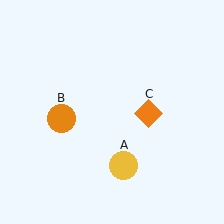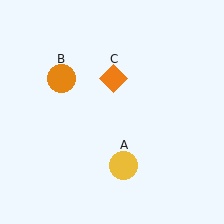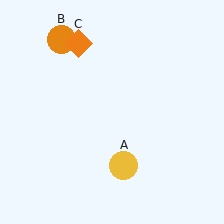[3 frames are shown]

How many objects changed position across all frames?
2 objects changed position: orange circle (object B), orange diamond (object C).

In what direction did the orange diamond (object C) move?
The orange diamond (object C) moved up and to the left.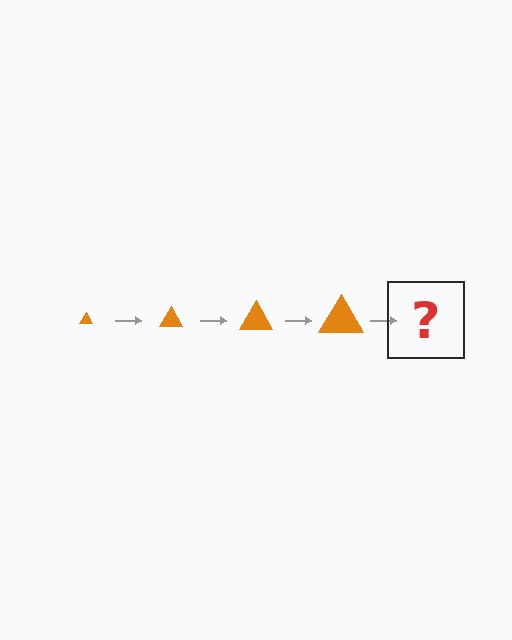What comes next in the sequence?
The next element should be an orange triangle, larger than the previous one.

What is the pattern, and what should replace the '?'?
The pattern is that the triangle gets progressively larger each step. The '?' should be an orange triangle, larger than the previous one.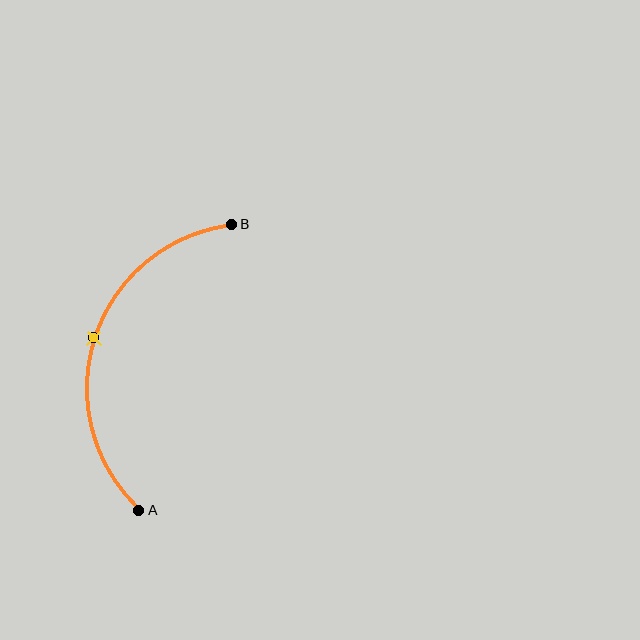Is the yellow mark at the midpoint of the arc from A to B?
Yes. The yellow mark lies on the arc at equal arc-length from both A and B — it is the arc midpoint.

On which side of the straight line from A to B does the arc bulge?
The arc bulges to the left of the straight line connecting A and B.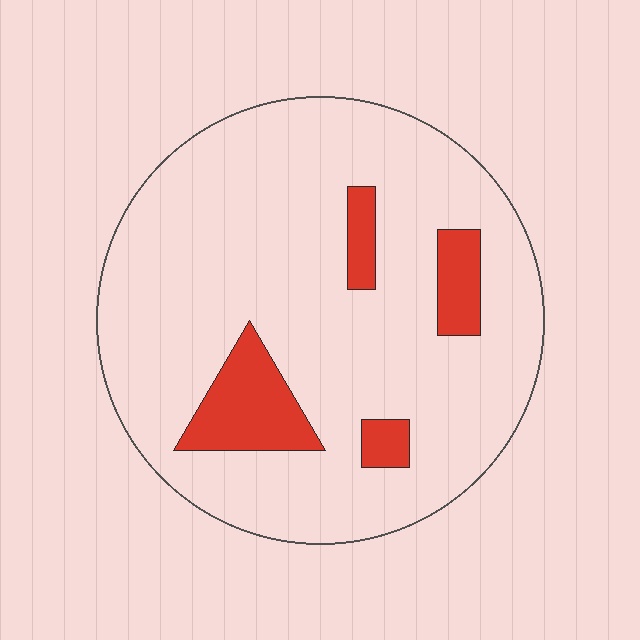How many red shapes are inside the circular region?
4.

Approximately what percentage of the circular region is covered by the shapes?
Approximately 15%.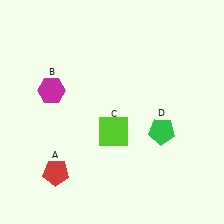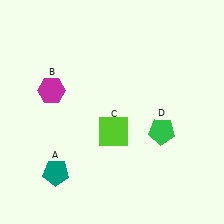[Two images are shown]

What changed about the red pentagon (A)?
In Image 1, A is red. In Image 2, it changed to teal.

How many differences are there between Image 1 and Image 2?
There is 1 difference between the two images.